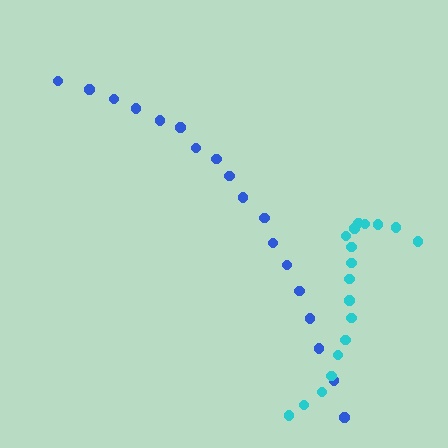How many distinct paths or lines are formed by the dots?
There are 2 distinct paths.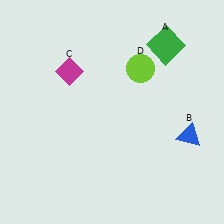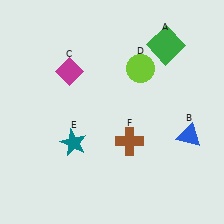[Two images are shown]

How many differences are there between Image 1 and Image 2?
There are 2 differences between the two images.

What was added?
A teal star (E), a brown cross (F) were added in Image 2.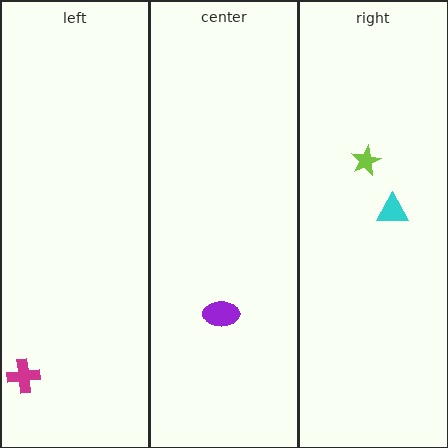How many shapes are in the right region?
2.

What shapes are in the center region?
The purple ellipse.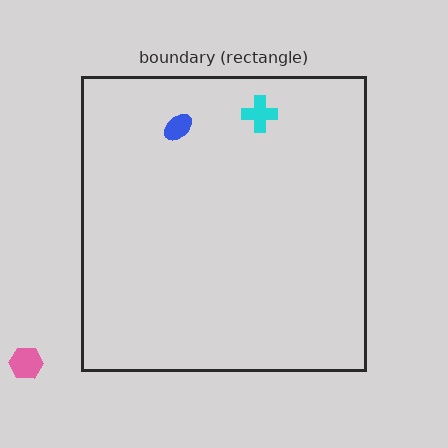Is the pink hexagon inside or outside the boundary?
Outside.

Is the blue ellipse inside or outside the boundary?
Inside.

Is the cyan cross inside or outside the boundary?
Inside.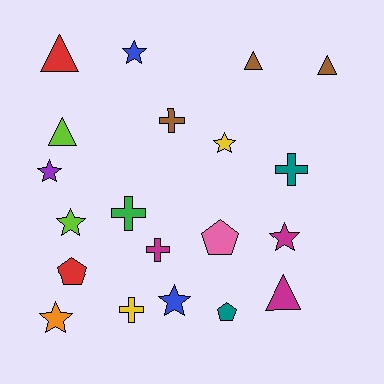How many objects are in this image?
There are 20 objects.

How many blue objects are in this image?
There are 2 blue objects.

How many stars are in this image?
There are 7 stars.